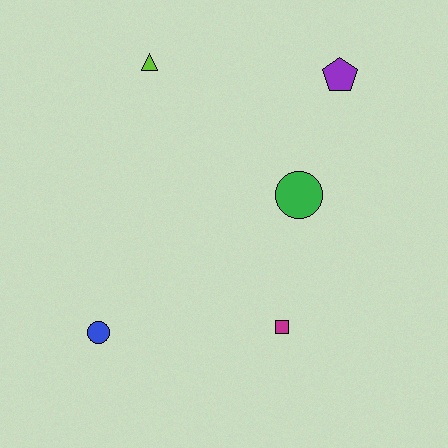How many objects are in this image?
There are 5 objects.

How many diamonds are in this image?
There are no diamonds.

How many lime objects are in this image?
There is 1 lime object.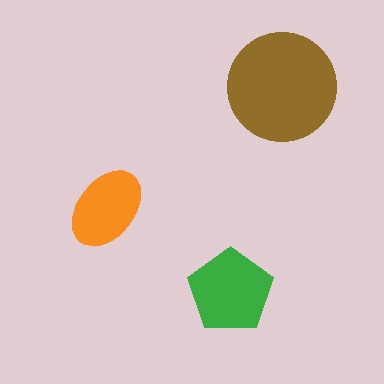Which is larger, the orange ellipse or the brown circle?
The brown circle.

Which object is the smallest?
The orange ellipse.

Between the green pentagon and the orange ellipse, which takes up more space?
The green pentagon.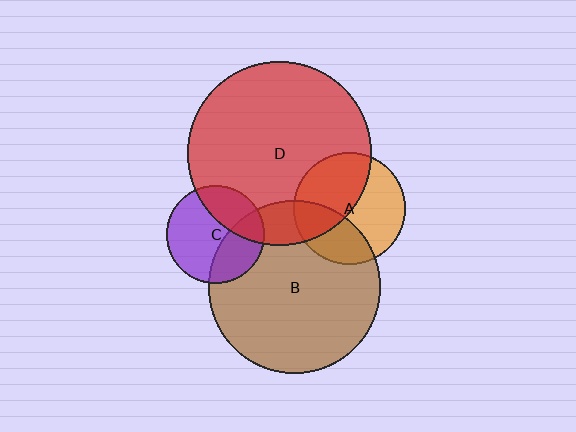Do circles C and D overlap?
Yes.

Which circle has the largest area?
Circle D (red).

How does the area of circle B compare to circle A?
Approximately 2.4 times.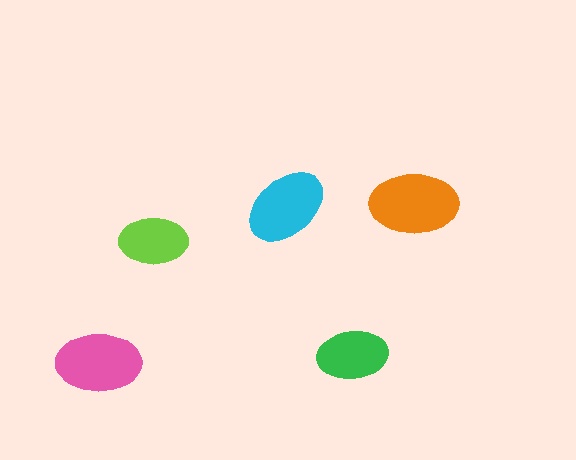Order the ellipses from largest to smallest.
the orange one, the pink one, the cyan one, the green one, the lime one.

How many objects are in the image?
There are 5 objects in the image.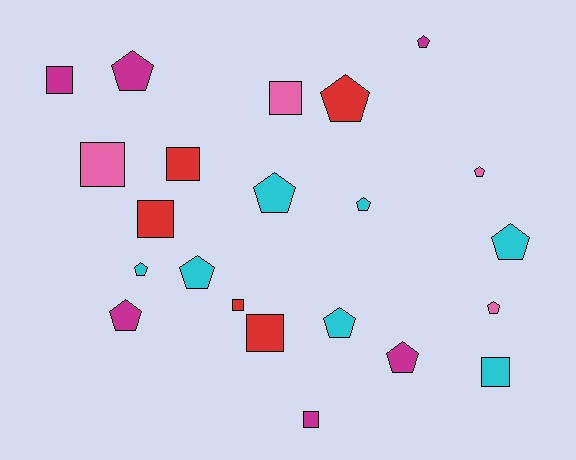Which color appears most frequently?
Cyan, with 7 objects.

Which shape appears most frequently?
Pentagon, with 13 objects.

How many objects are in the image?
There are 22 objects.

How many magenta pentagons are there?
There are 4 magenta pentagons.